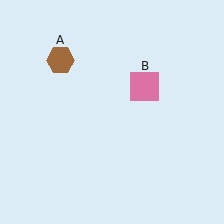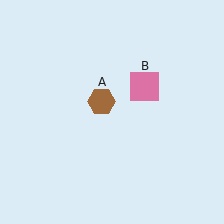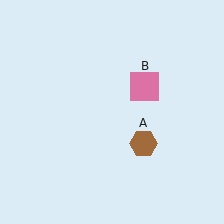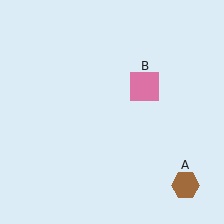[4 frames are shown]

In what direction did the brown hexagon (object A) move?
The brown hexagon (object A) moved down and to the right.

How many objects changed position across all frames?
1 object changed position: brown hexagon (object A).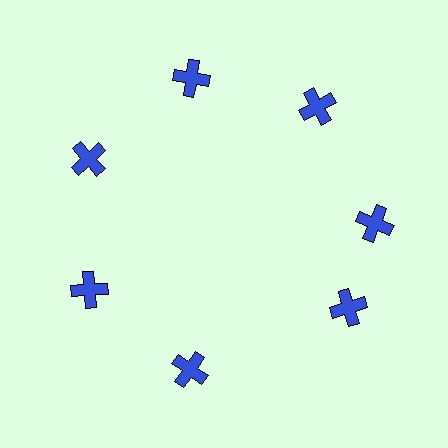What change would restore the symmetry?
The symmetry would be restored by rotating it back into even spacing with its neighbors so that all 7 crosses sit at equal angles and equal distance from the center.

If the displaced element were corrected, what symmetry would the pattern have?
It would have 7-fold rotational symmetry — the pattern would map onto itself every 51 degrees.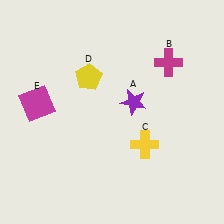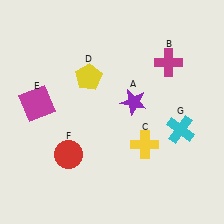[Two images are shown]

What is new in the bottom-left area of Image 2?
A red circle (F) was added in the bottom-left area of Image 2.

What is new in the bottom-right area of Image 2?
A cyan cross (G) was added in the bottom-right area of Image 2.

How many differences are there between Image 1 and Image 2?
There are 2 differences between the two images.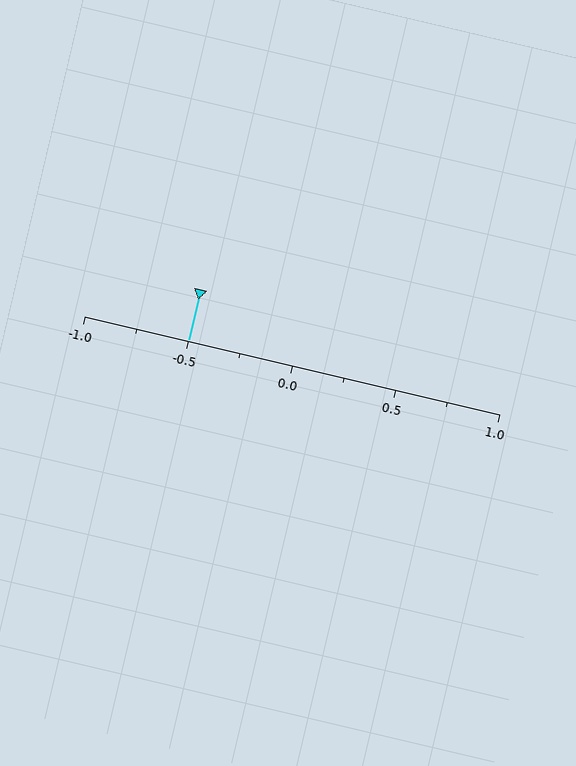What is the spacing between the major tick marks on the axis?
The major ticks are spaced 0.5 apart.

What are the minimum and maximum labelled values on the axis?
The axis runs from -1.0 to 1.0.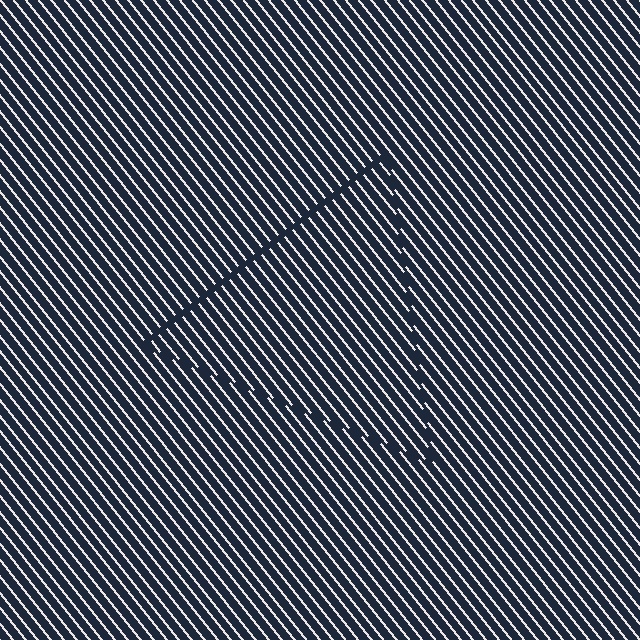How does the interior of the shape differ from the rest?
The interior of the shape contains the same grating, shifted by half a period — the contour is defined by the phase discontinuity where line-ends from the inner and outer gratings abut.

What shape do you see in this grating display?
An illusory triangle. The interior of the shape contains the same grating, shifted by half a period — the contour is defined by the phase discontinuity where line-ends from the inner and outer gratings abut.